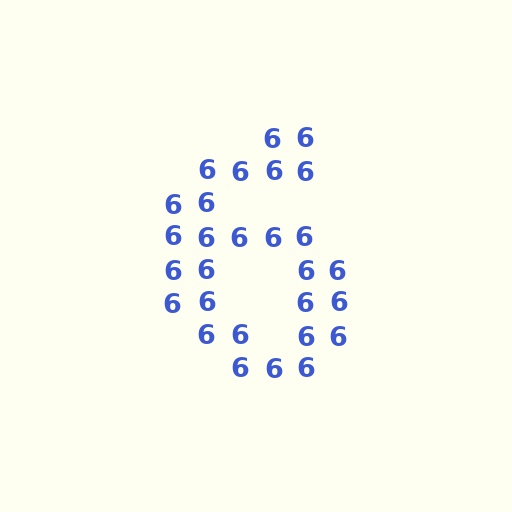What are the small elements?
The small elements are digit 6's.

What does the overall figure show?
The overall figure shows the digit 6.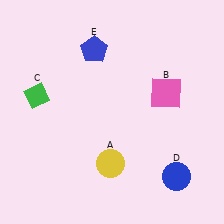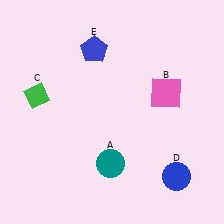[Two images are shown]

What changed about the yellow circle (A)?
In Image 1, A is yellow. In Image 2, it changed to teal.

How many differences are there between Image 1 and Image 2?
There is 1 difference between the two images.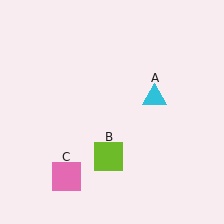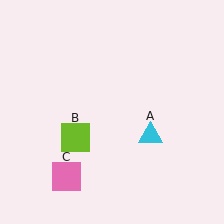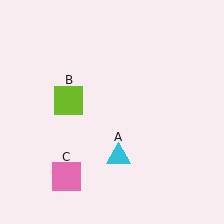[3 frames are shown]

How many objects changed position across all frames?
2 objects changed position: cyan triangle (object A), lime square (object B).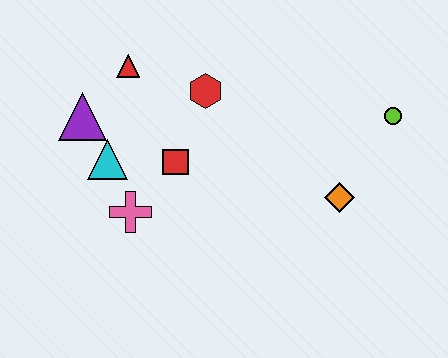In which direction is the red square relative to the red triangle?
The red square is below the red triangle.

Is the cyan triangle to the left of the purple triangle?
No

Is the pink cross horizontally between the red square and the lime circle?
No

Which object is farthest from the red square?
The lime circle is farthest from the red square.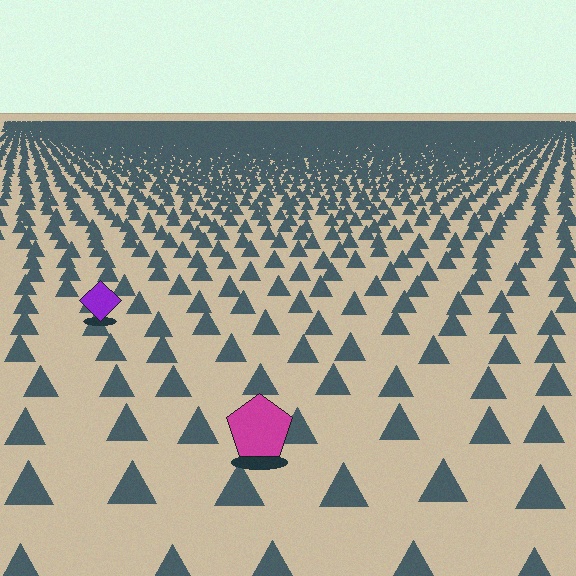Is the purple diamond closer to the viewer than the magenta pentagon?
No. The magenta pentagon is closer — you can tell from the texture gradient: the ground texture is coarser near it.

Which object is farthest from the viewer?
The purple diamond is farthest from the viewer. It appears smaller and the ground texture around it is denser.